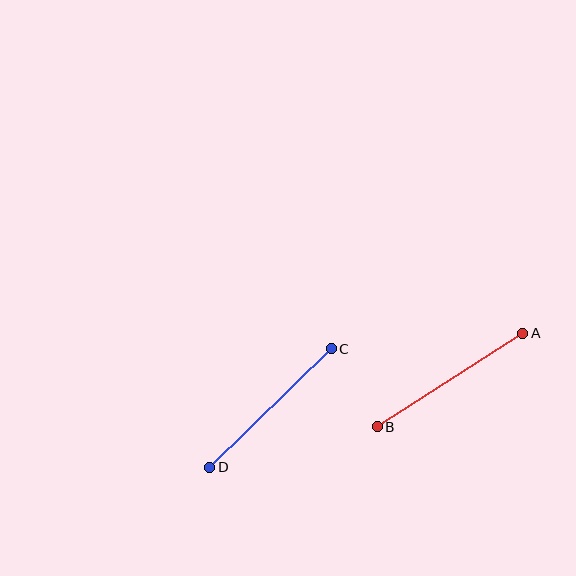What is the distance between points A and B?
The distance is approximately 173 pixels.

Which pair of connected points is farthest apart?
Points A and B are farthest apart.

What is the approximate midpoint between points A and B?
The midpoint is at approximately (450, 380) pixels.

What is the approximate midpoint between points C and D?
The midpoint is at approximately (271, 408) pixels.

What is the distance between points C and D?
The distance is approximately 170 pixels.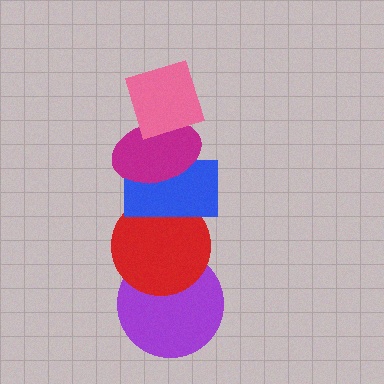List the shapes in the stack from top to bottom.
From top to bottom: the pink diamond, the magenta ellipse, the blue rectangle, the red circle, the purple circle.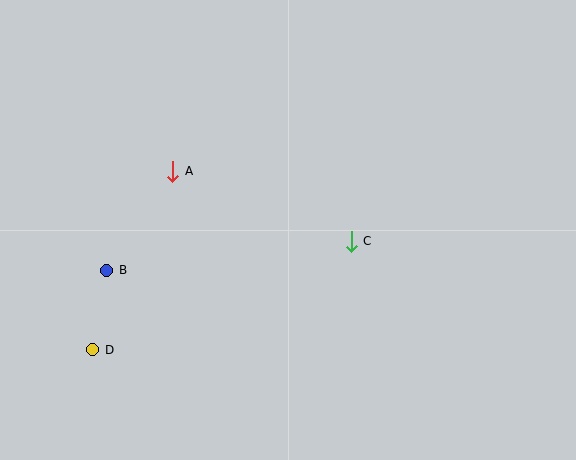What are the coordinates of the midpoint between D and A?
The midpoint between D and A is at (133, 261).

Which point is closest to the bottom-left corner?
Point D is closest to the bottom-left corner.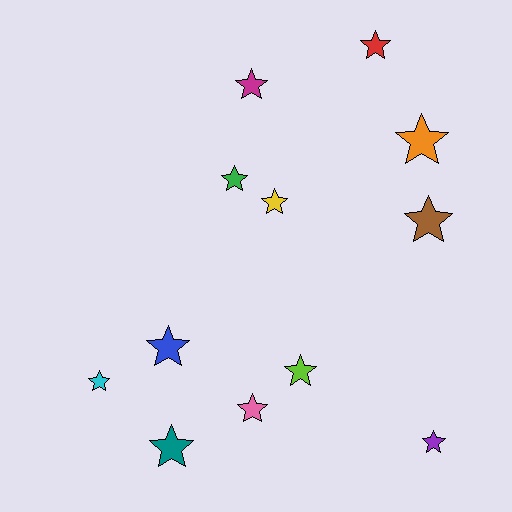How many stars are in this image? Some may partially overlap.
There are 12 stars.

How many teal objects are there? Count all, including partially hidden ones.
There is 1 teal object.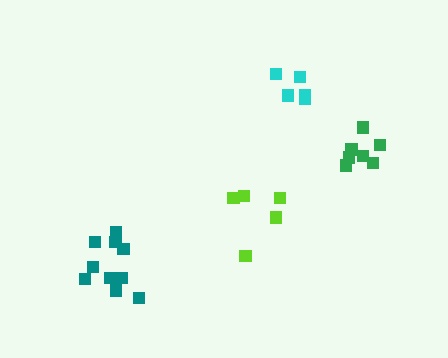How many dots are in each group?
Group 1: 5 dots, Group 2: 7 dots, Group 3: 10 dots, Group 4: 5 dots (27 total).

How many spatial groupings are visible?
There are 4 spatial groupings.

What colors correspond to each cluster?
The clusters are colored: lime, green, teal, cyan.